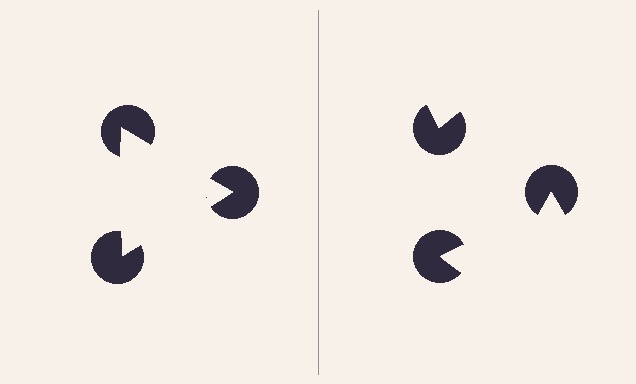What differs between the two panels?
The pac-man discs are positioned identically on both sides; only the wedge orientations differ. On the left they align to a triangle; on the right they are misaligned.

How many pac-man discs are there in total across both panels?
6 — 3 on each side.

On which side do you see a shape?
An illusory triangle appears on the left side. On the right side the wedge cuts are rotated, so no coherent shape forms.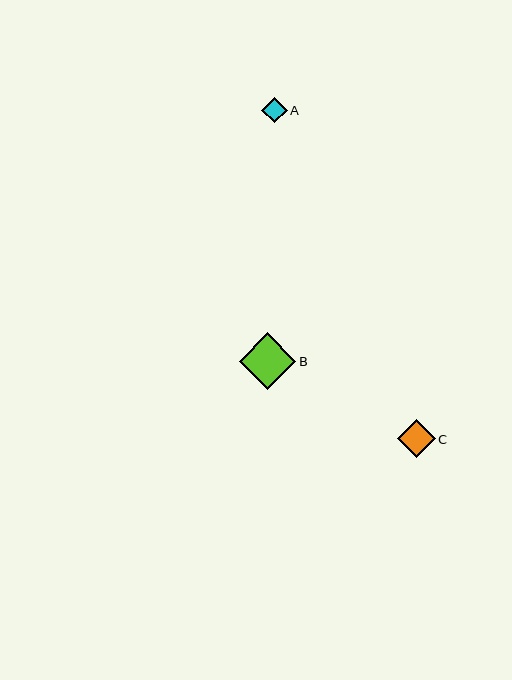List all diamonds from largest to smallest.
From largest to smallest: B, C, A.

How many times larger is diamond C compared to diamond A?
Diamond C is approximately 1.5 times the size of diamond A.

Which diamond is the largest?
Diamond B is the largest with a size of approximately 56 pixels.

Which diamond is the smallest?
Diamond A is the smallest with a size of approximately 26 pixels.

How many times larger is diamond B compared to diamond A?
Diamond B is approximately 2.2 times the size of diamond A.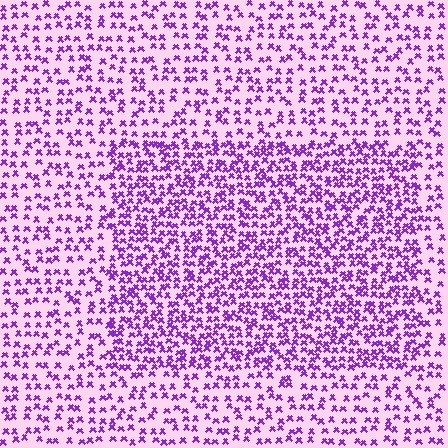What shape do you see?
I see a rectangle.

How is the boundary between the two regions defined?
The boundary is defined by a change in element density (approximately 1.8x ratio). All elements are the same color, size, and shape.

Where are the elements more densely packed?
The elements are more densely packed inside the rectangle boundary.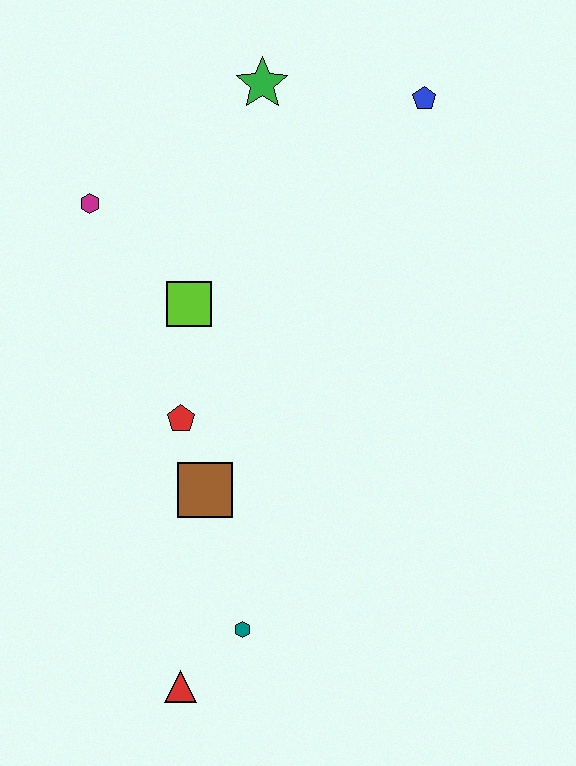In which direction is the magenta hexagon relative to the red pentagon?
The magenta hexagon is above the red pentagon.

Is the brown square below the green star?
Yes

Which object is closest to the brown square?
The red pentagon is closest to the brown square.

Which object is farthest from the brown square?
The blue pentagon is farthest from the brown square.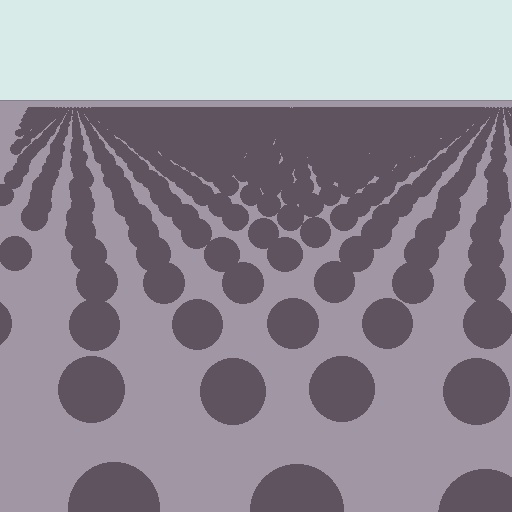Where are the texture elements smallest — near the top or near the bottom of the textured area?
Near the top.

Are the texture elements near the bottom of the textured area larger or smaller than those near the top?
Larger. Near the bottom, elements are closer to the viewer and appear at a bigger on-screen size.